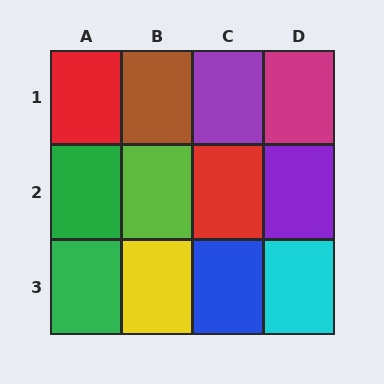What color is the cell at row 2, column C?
Red.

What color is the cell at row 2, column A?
Green.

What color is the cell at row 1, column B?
Brown.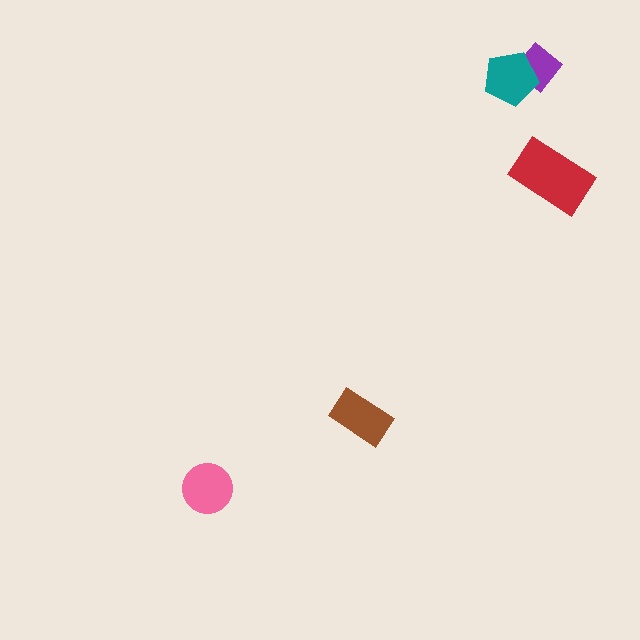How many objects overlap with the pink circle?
0 objects overlap with the pink circle.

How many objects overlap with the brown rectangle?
0 objects overlap with the brown rectangle.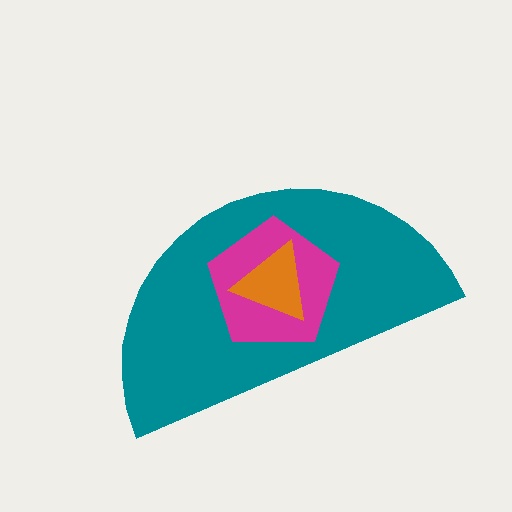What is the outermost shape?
The teal semicircle.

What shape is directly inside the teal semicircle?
The magenta pentagon.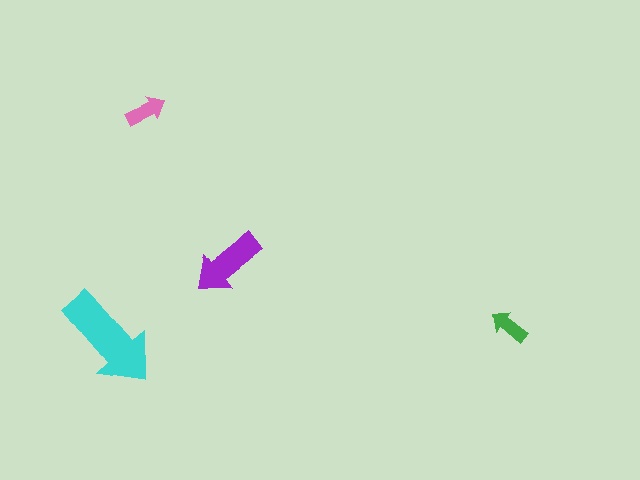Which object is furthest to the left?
The cyan arrow is leftmost.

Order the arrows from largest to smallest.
the cyan one, the purple one, the pink one, the green one.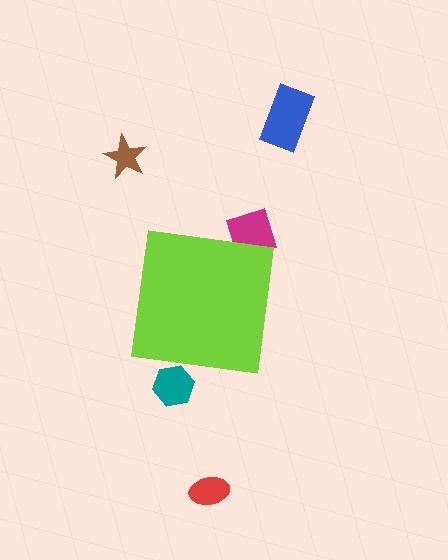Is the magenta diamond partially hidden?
Yes, the magenta diamond is partially hidden behind the lime square.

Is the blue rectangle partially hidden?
No, the blue rectangle is fully visible.